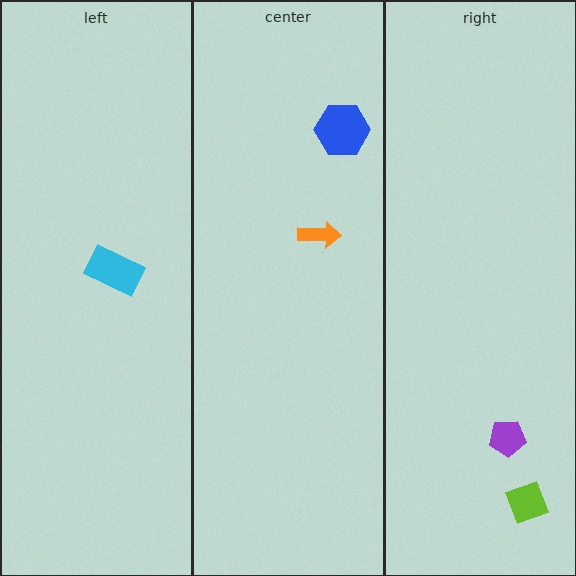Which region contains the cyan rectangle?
The left region.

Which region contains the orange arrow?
The center region.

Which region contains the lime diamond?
The right region.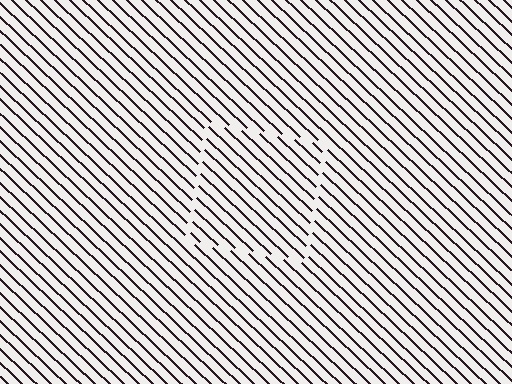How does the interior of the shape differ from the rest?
The interior of the shape contains the same grating, shifted by half a period — the contour is defined by the phase discontinuity where line-ends from the inner and outer gratings abut.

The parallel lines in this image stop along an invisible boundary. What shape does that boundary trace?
An illusory square. The interior of the shape contains the same grating, shifted by half a period — the contour is defined by the phase discontinuity where line-ends from the inner and outer gratings abut.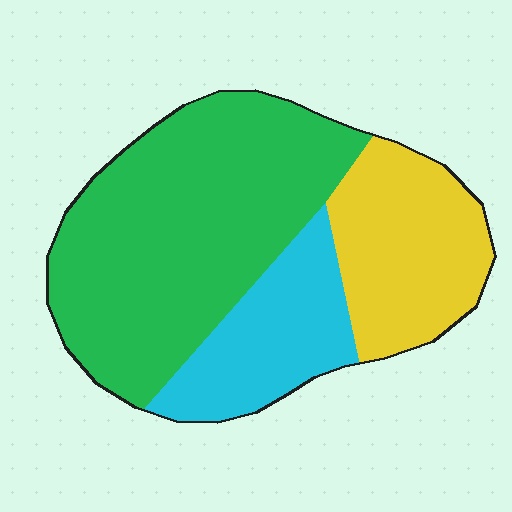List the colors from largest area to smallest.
From largest to smallest: green, yellow, cyan.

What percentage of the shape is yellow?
Yellow takes up about one quarter (1/4) of the shape.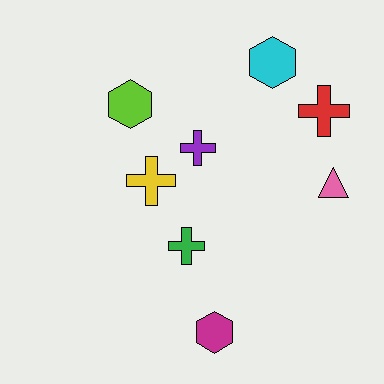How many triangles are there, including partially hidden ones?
There is 1 triangle.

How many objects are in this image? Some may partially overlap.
There are 8 objects.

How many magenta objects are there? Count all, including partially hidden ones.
There is 1 magenta object.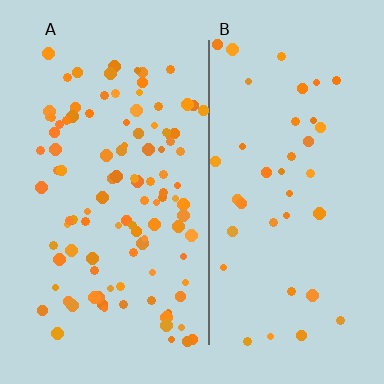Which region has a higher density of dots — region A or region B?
A (the left).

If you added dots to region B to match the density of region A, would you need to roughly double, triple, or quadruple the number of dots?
Approximately triple.